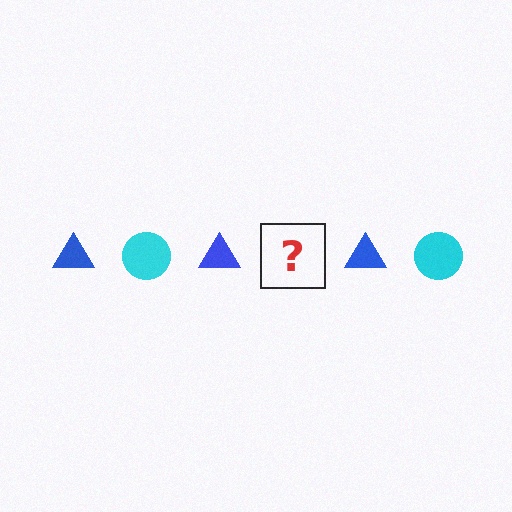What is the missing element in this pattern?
The missing element is a cyan circle.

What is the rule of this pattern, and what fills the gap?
The rule is that the pattern alternates between blue triangle and cyan circle. The gap should be filled with a cyan circle.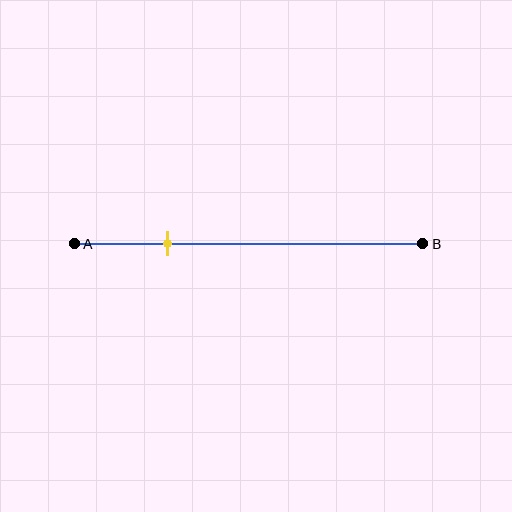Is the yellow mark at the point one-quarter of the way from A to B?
Yes, the mark is approximately at the one-quarter point.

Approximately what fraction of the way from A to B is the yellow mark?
The yellow mark is approximately 25% of the way from A to B.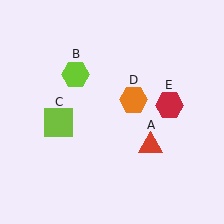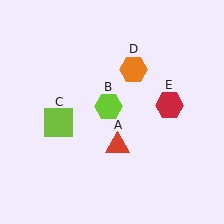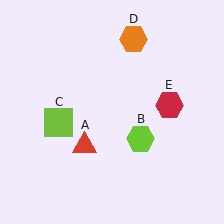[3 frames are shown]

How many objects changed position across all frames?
3 objects changed position: red triangle (object A), lime hexagon (object B), orange hexagon (object D).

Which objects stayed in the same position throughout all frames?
Lime square (object C) and red hexagon (object E) remained stationary.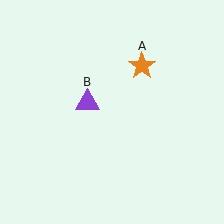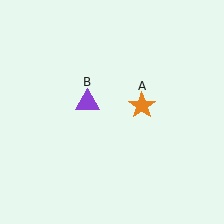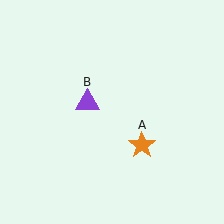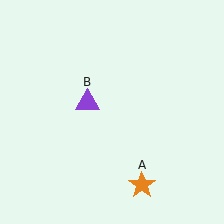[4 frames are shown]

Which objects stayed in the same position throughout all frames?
Purple triangle (object B) remained stationary.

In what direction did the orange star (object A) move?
The orange star (object A) moved down.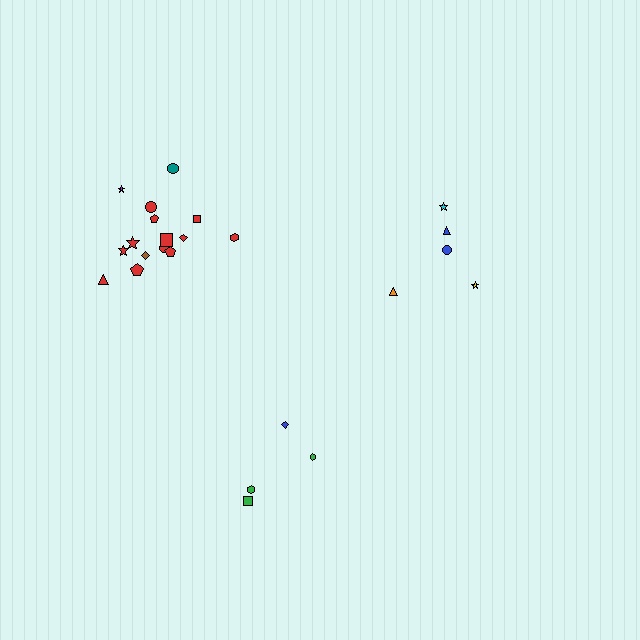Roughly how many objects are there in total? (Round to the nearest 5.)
Roughly 25 objects in total.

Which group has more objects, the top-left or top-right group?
The top-left group.